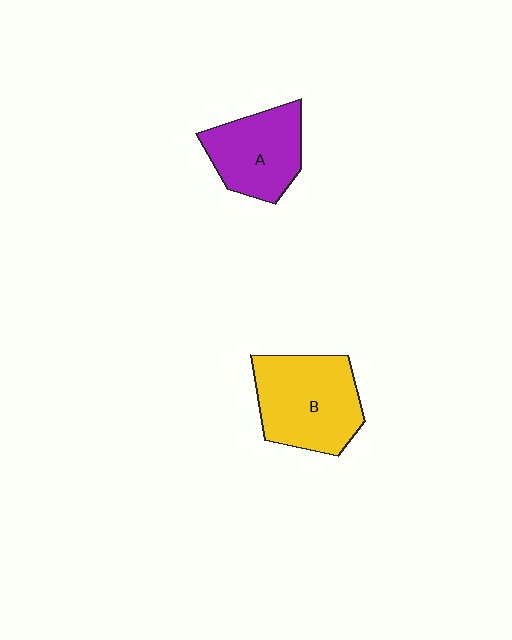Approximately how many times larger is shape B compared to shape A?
Approximately 1.3 times.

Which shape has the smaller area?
Shape A (purple).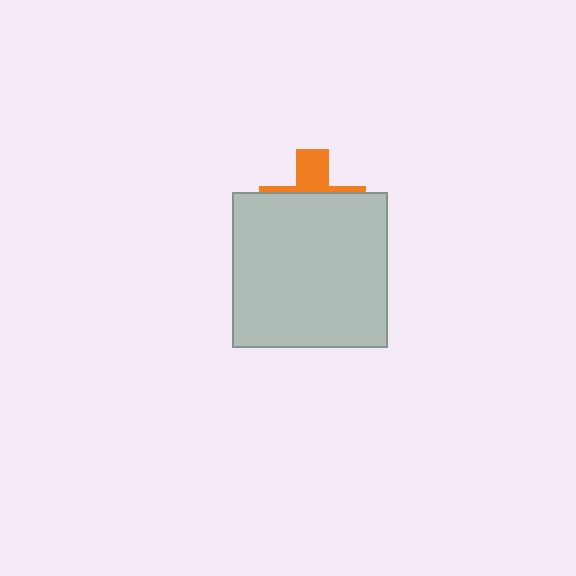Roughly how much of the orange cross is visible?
A small part of it is visible (roughly 31%).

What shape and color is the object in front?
The object in front is a light gray square.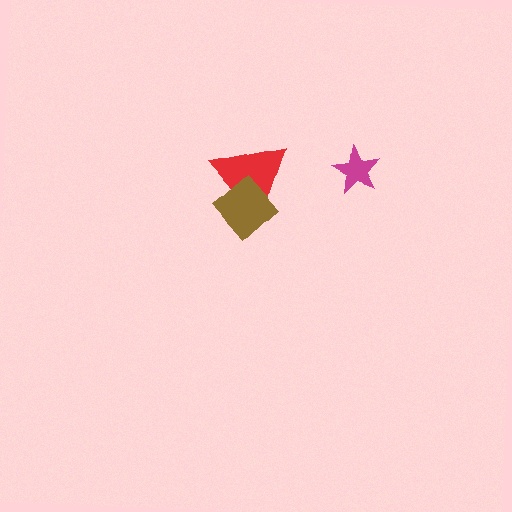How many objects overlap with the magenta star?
0 objects overlap with the magenta star.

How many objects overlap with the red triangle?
1 object overlaps with the red triangle.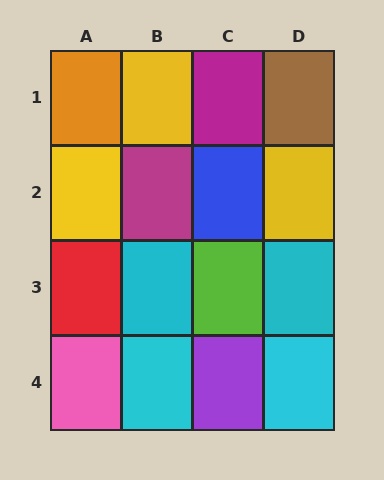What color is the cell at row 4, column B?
Cyan.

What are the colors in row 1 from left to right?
Orange, yellow, magenta, brown.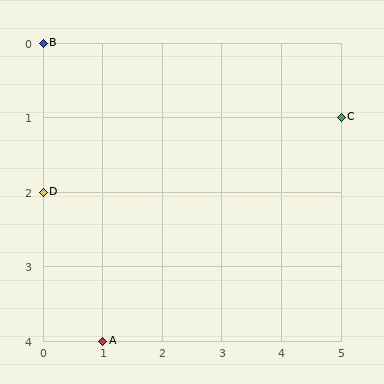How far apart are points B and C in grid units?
Points B and C are 5 columns and 1 row apart (about 5.1 grid units diagonally).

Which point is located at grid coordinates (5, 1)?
Point C is at (5, 1).